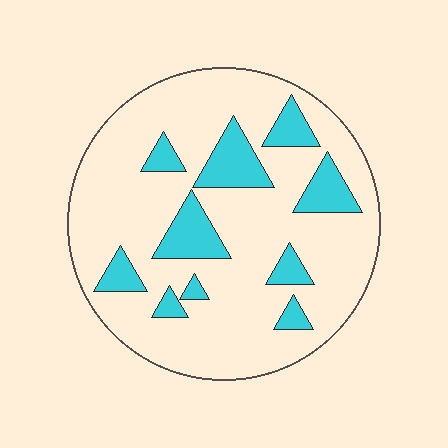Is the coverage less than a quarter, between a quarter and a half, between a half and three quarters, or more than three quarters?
Less than a quarter.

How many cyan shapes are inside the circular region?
10.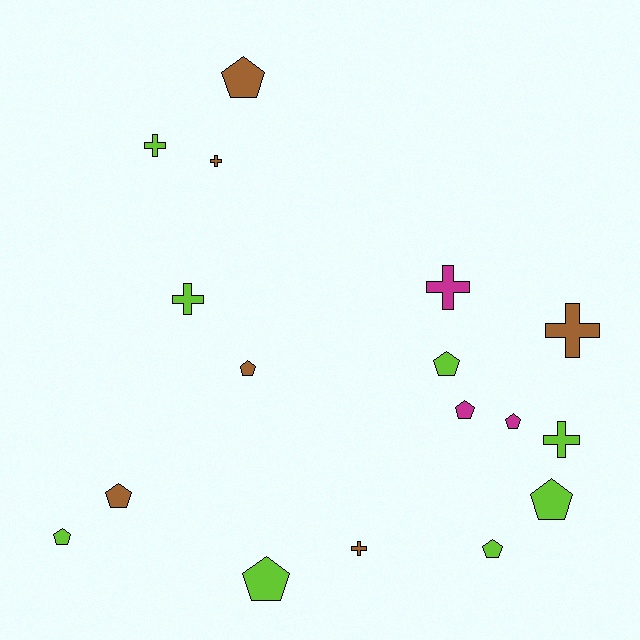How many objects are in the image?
There are 17 objects.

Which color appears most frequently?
Lime, with 8 objects.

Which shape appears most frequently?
Pentagon, with 10 objects.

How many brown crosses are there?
There are 3 brown crosses.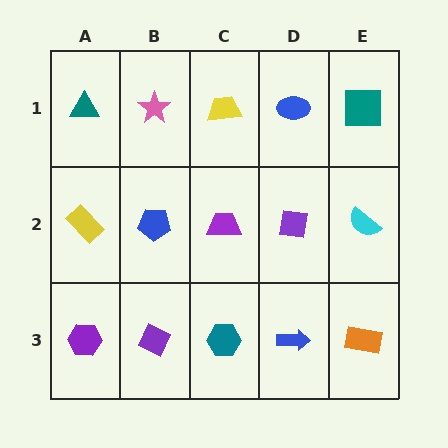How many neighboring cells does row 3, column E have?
2.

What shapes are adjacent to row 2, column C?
A yellow trapezoid (row 1, column C), a teal hexagon (row 3, column C), a blue pentagon (row 2, column B), a purple square (row 2, column D).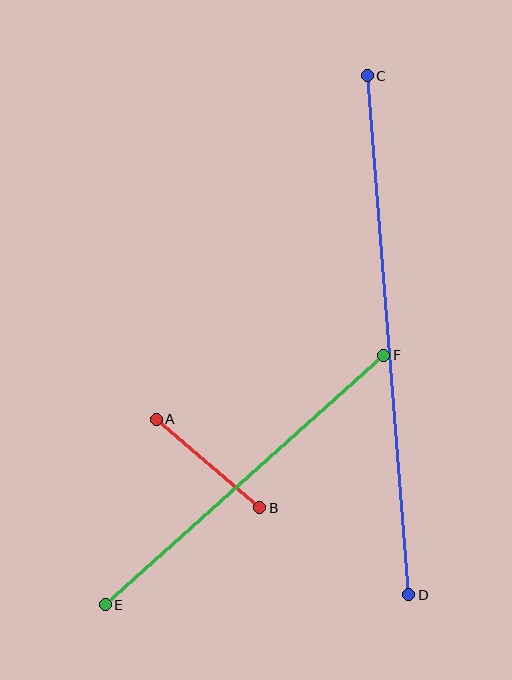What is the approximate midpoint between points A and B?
The midpoint is at approximately (208, 463) pixels.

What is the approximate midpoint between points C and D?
The midpoint is at approximately (388, 335) pixels.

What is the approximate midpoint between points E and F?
The midpoint is at approximately (245, 480) pixels.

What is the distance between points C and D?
The distance is approximately 521 pixels.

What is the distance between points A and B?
The distance is approximately 136 pixels.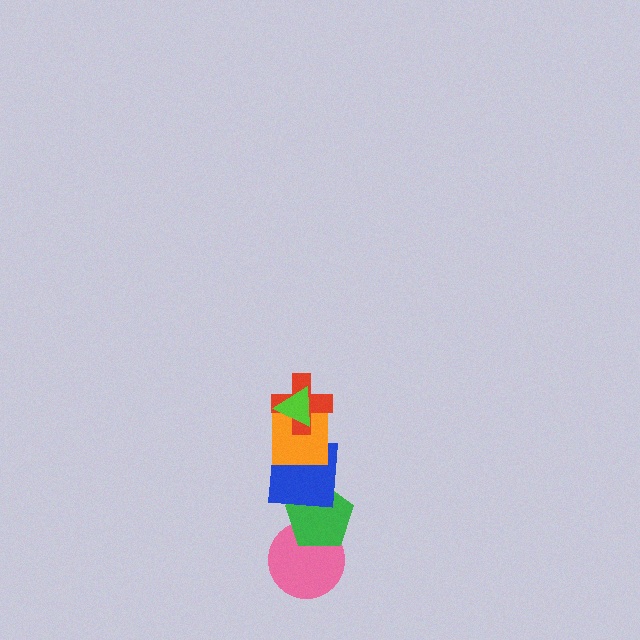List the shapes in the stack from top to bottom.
From top to bottom: the lime triangle, the red cross, the orange square, the blue square, the green pentagon, the pink circle.